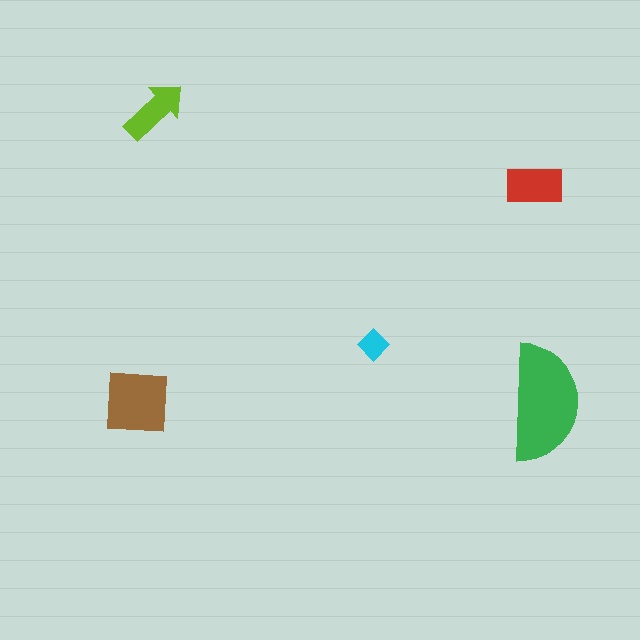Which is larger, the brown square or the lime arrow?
The brown square.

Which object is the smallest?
The cyan diamond.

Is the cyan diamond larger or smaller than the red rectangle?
Smaller.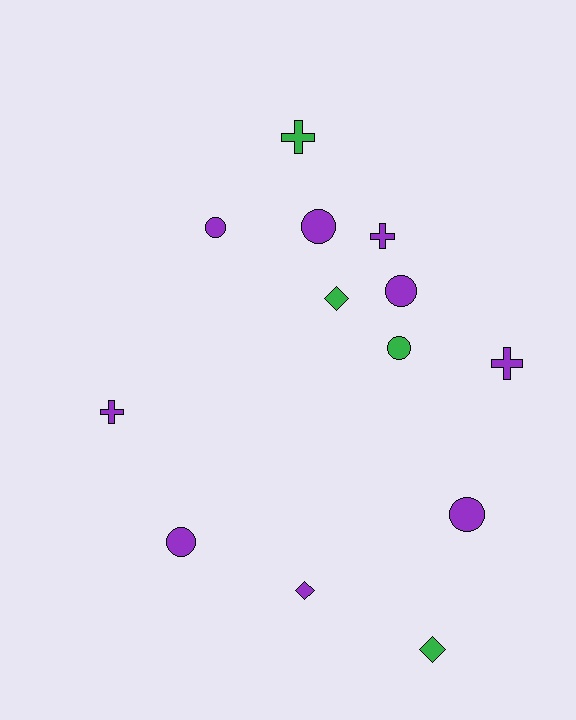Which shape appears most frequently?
Circle, with 6 objects.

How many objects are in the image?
There are 13 objects.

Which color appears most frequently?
Purple, with 9 objects.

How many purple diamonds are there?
There is 1 purple diamond.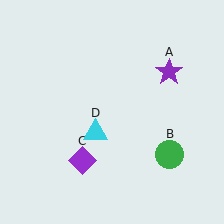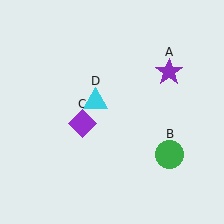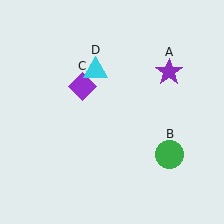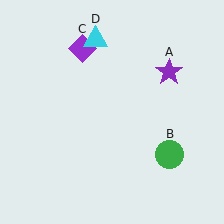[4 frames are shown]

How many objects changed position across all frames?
2 objects changed position: purple diamond (object C), cyan triangle (object D).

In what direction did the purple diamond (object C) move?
The purple diamond (object C) moved up.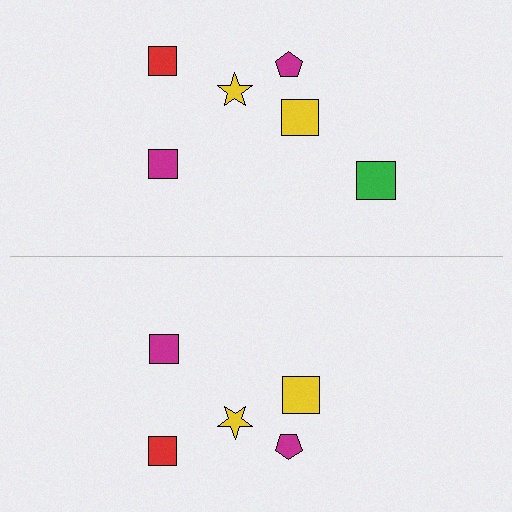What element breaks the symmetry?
A green square is missing from the bottom side.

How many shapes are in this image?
There are 11 shapes in this image.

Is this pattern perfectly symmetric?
No, the pattern is not perfectly symmetric. A green square is missing from the bottom side.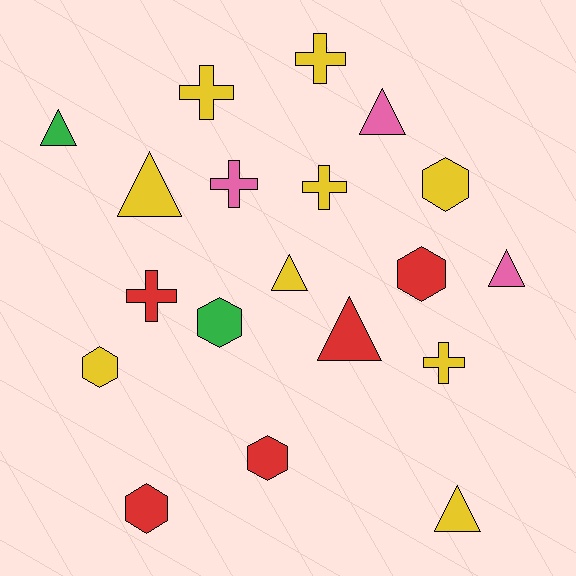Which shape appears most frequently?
Triangle, with 7 objects.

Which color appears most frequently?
Yellow, with 9 objects.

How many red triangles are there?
There is 1 red triangle.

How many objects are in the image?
There are 19 objects.